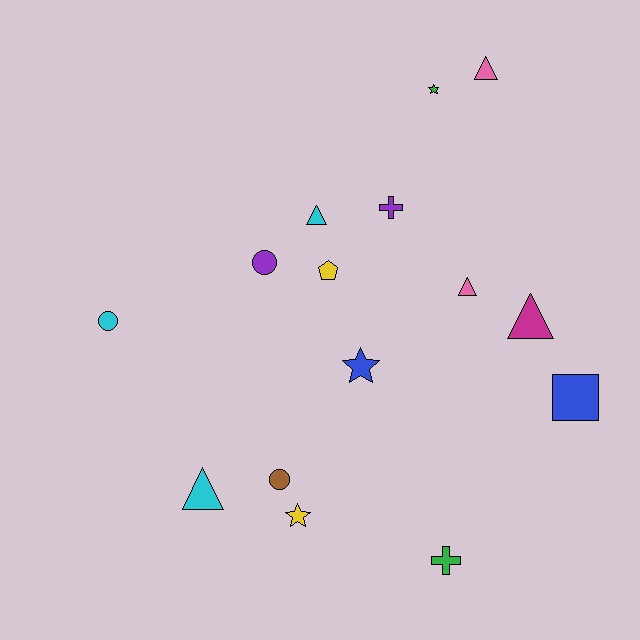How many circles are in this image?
There are 3 circles.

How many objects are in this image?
There are 15 objects.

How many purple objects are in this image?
There are 2 purple objects.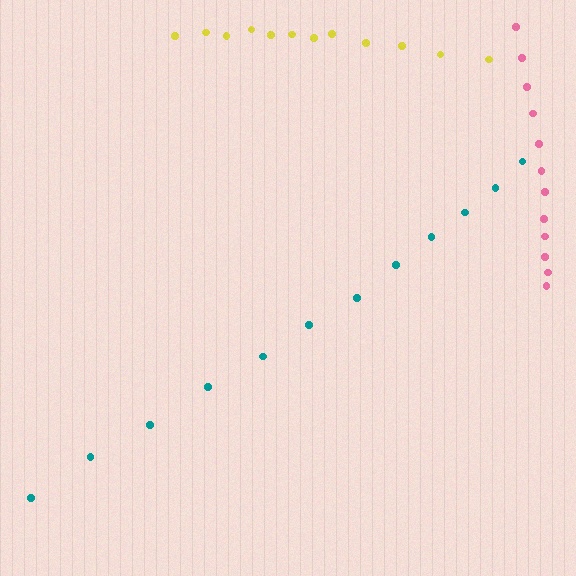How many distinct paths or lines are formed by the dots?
There are 3 distinct paths.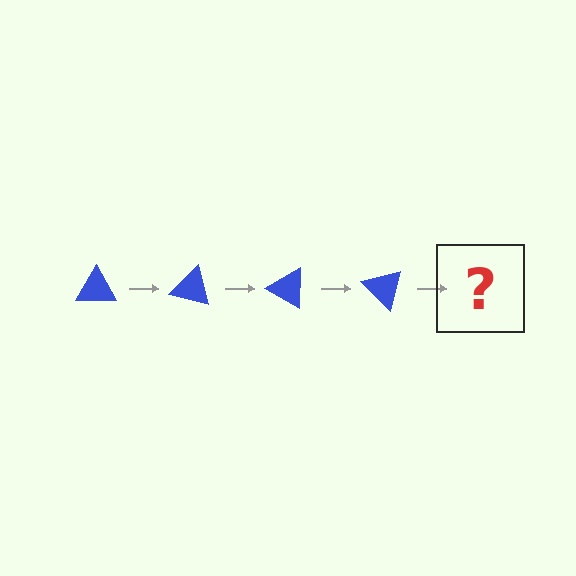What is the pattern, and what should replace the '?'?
The pattern is that the triangle rotates 15 degrees each step. The '?' should be a blue triangle rotated 60 degrees.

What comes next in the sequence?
The next element should be a blue triangle rotated 60 degrees.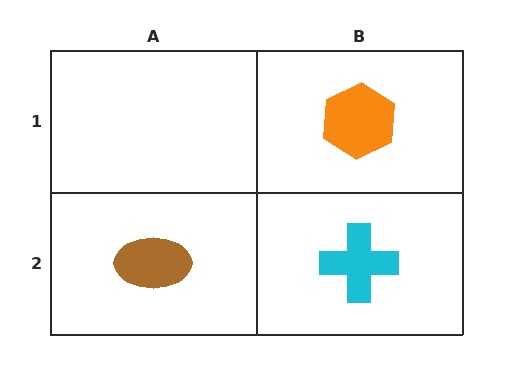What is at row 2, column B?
A cyan cross.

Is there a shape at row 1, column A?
No, that cell is empty.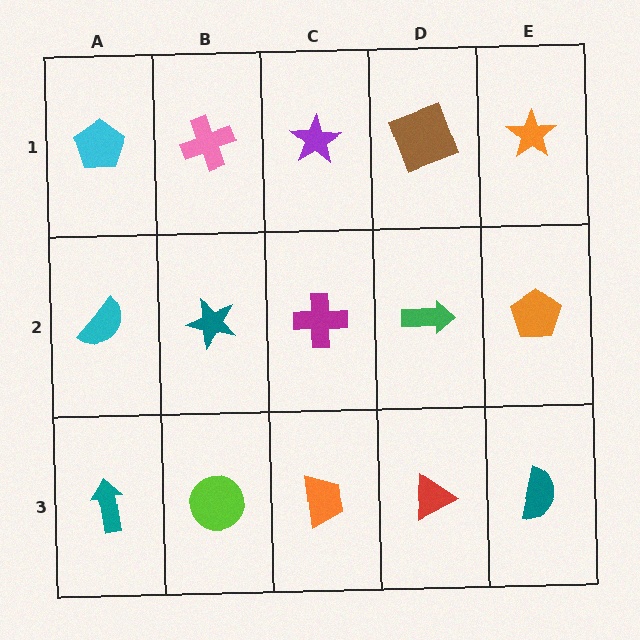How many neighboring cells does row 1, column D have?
3.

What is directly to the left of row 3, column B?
A teal arrow.